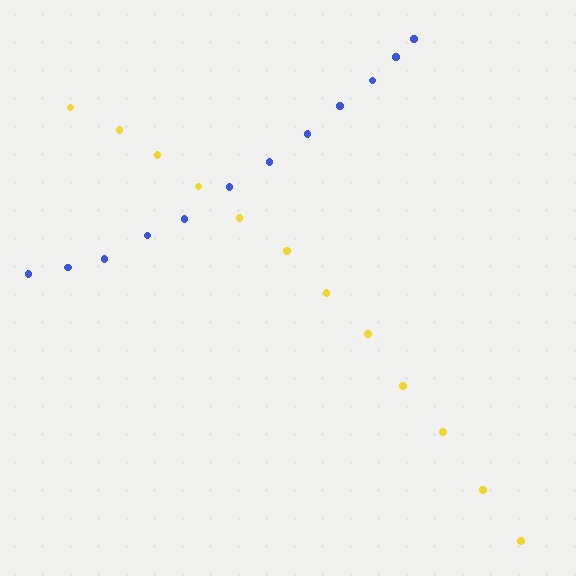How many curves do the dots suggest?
There are 2 distinct paths.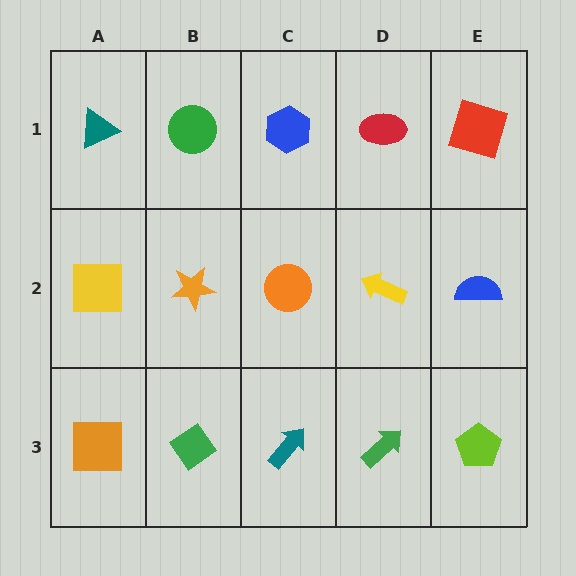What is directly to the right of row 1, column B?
A blue hexagon.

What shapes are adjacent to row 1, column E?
A blue semicircle (row 2, column E), a red ellipse (row 1, column D).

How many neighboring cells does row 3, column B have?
3.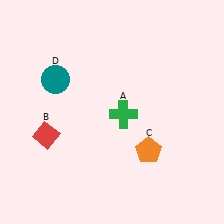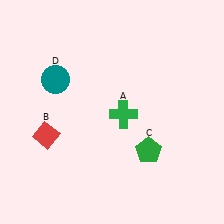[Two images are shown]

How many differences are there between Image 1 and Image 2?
There is 1 difference between the two images.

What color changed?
The pentagon (C) changed from orange in Image 1 to green in Image 2.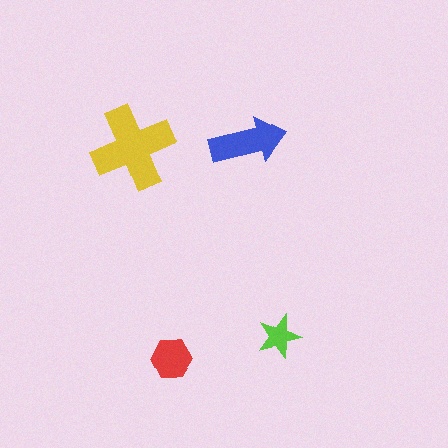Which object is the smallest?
The lime star.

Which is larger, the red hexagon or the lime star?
The red hexagon.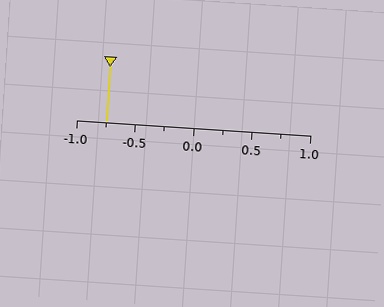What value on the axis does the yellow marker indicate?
The marker indicates approximately -0.75.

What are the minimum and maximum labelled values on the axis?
The axis runs from -1.0 to 1.0.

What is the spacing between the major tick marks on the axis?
The major ticks are spaced 0.5 apart.